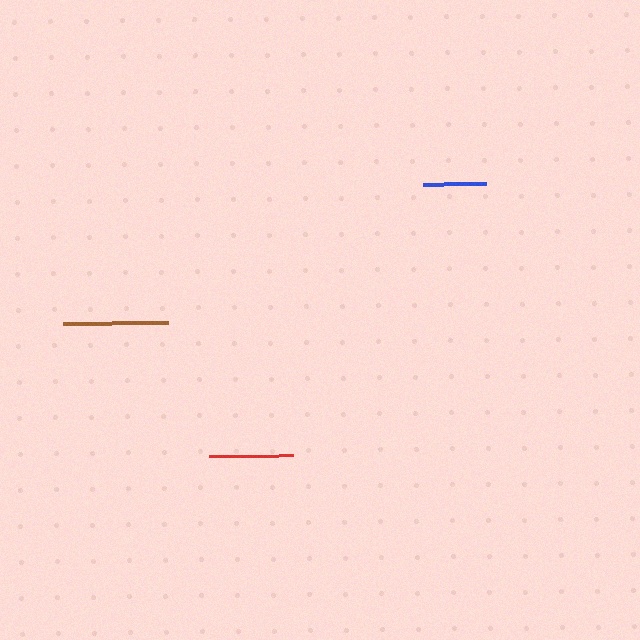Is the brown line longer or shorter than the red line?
The brown line is longer than the red line.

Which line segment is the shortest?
The blue line is the shortest at approximately 63 pixels.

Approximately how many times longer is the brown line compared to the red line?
The brown line is approximately 1.3 times the length of the red line.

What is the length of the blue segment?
The blue segment is approximately 63 pixels long.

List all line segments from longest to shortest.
From longest to shortest: brown, red, blue.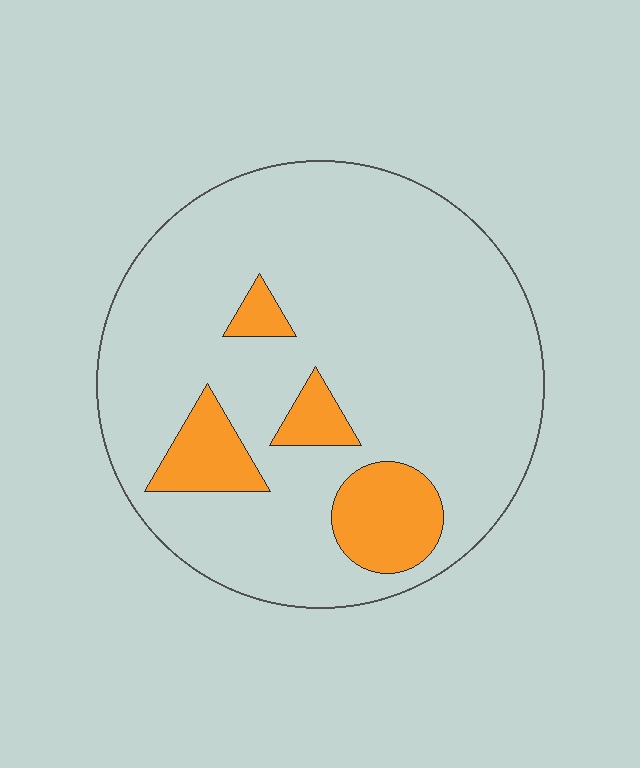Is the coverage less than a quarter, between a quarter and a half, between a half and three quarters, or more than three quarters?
Less than a quarter.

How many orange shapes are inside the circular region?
4.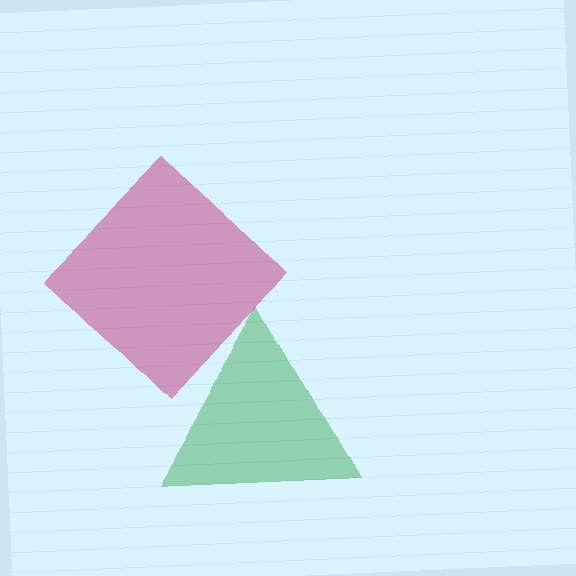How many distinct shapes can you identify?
There are 2 distinct shapes: a green triangle, a magenta diamond.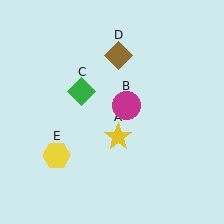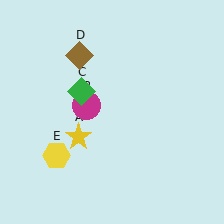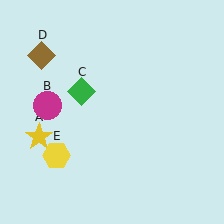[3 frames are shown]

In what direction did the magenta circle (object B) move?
The magenta circle (object B) moved left.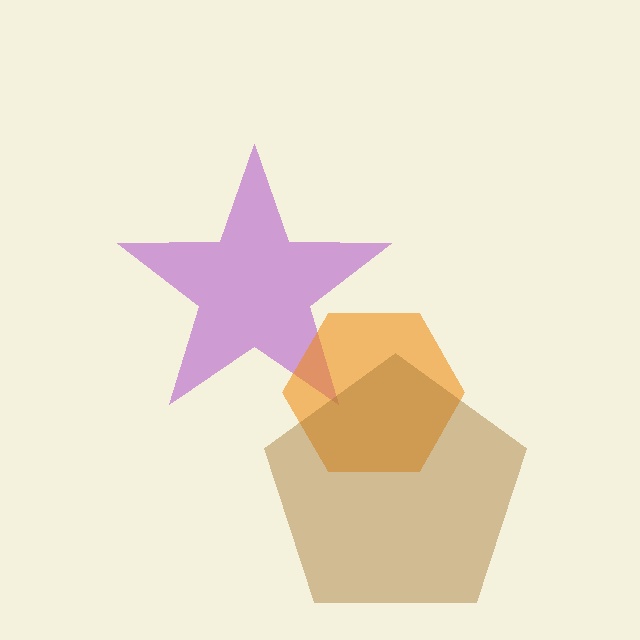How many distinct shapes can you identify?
There are 3 distinct shapes: a purple star, an orange hexagon, a brown pentagon.